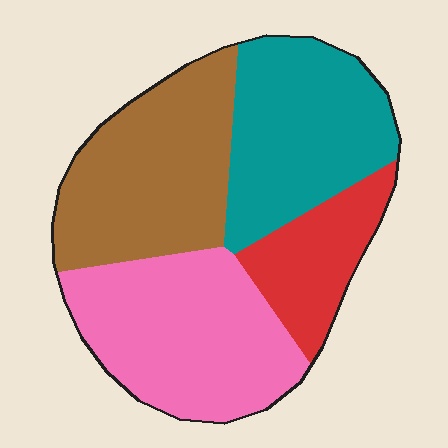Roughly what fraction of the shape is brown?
Brown covers around 30% of the shape.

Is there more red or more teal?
Teal.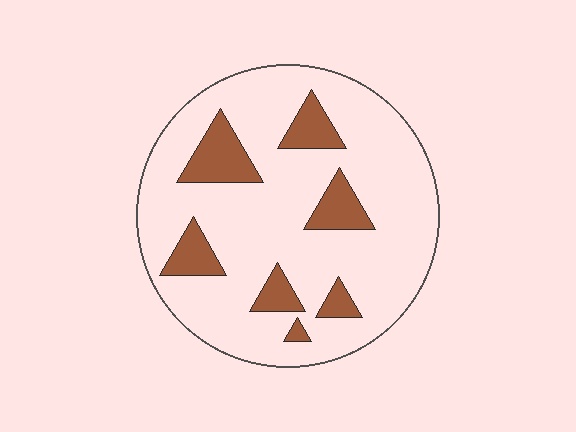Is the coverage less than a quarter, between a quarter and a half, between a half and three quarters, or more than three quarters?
Less than a quarter.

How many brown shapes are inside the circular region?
7.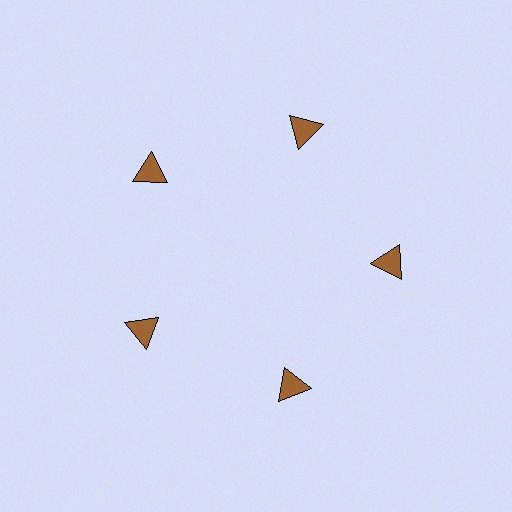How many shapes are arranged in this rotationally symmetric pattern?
There are 5 shapes, arranged in 5 groups of 1.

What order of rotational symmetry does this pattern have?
This pattern has 5-fold rotational symmetry.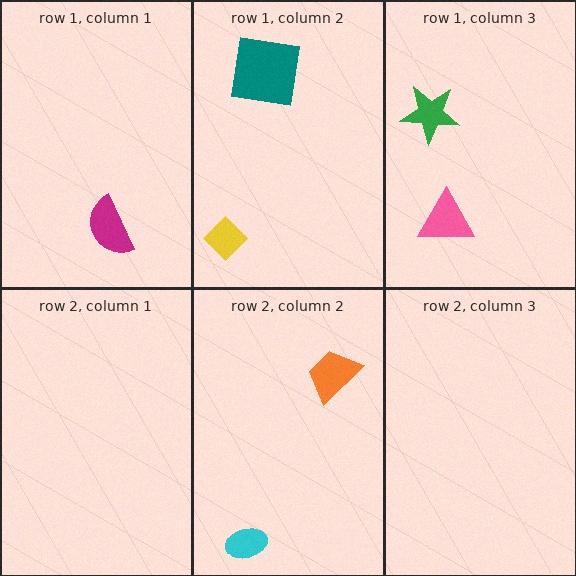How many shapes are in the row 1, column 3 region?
2.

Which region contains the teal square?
The row 1, column 2 region.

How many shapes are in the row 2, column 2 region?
2.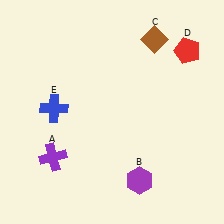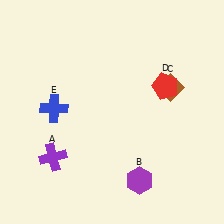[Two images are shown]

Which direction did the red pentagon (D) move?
The red pentagon (D) moved down.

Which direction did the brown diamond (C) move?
The brown diamond (C) moved down.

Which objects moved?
The objects that moved are: the brown diamond (C), the red pentagon (D).